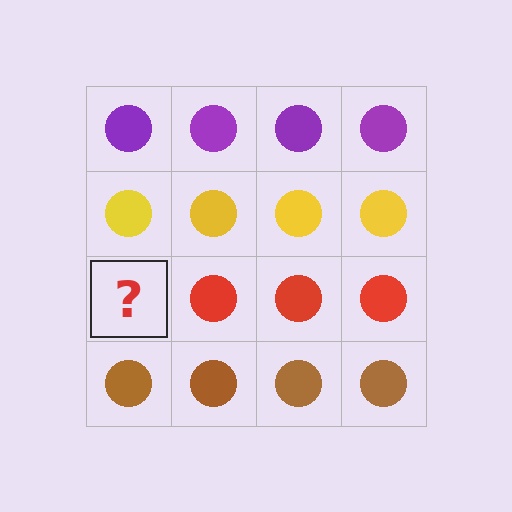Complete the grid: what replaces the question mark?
The question mark should be replaced with a red circle.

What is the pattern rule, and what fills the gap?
The rule is that each row has a consistent color. The gap should be filled with a red circle.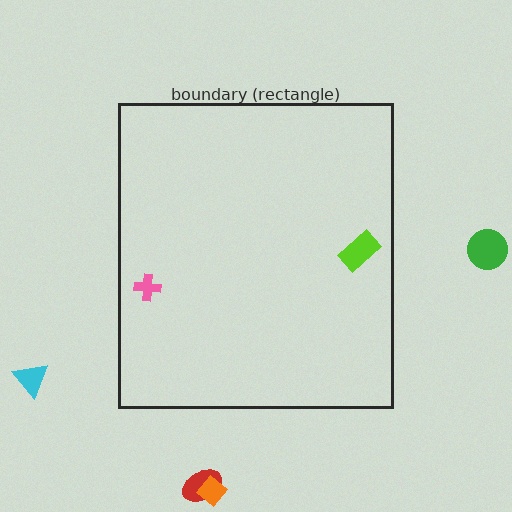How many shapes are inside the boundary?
2 inside, 4 outside.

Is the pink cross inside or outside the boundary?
Inside.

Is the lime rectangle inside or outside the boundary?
Inside.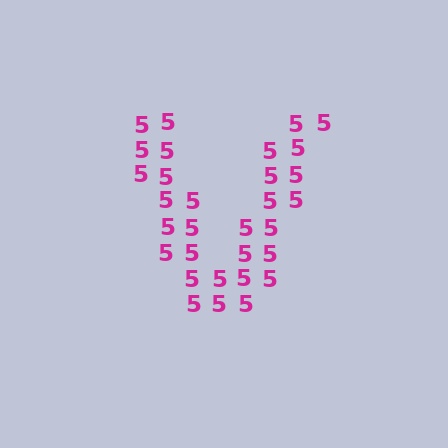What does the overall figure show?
The overall figure shows the letter V.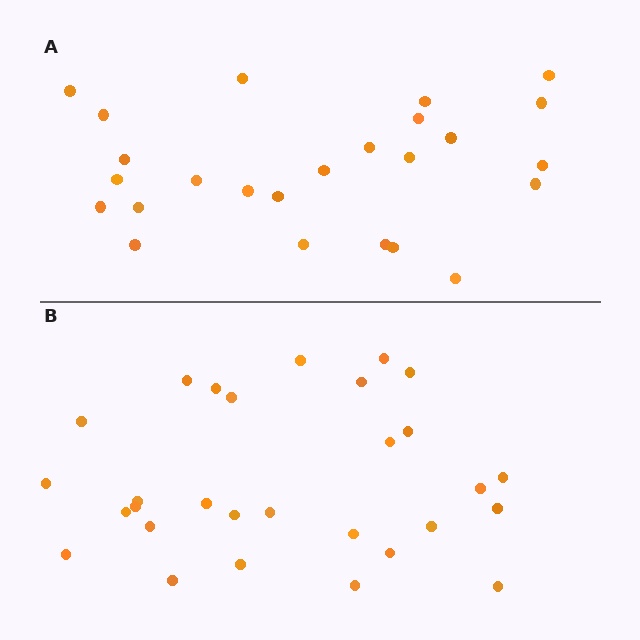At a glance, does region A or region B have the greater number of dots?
Region B (the bottom region) has more dots.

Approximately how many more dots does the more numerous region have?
Region B has about 4 more dots than region A.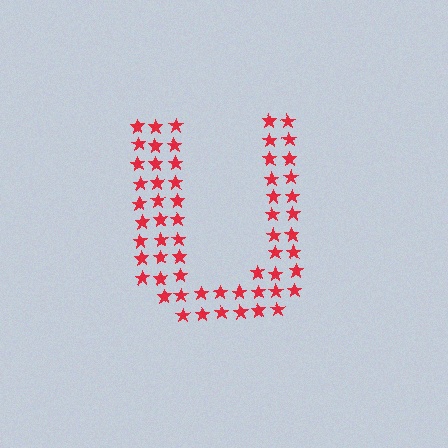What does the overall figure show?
The overall figure shows the letter U.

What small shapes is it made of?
It is made of small stars.